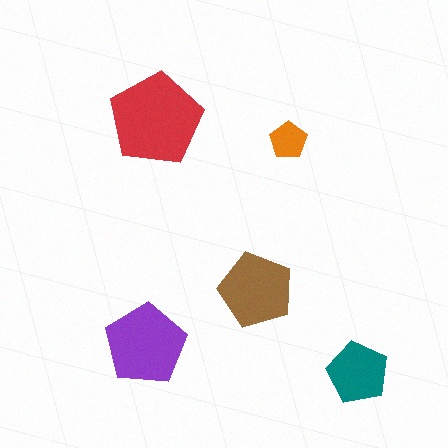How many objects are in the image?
There are 5 objects in the image.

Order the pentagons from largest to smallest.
the red one, the purple one, the brown one, the teal one, the orange one.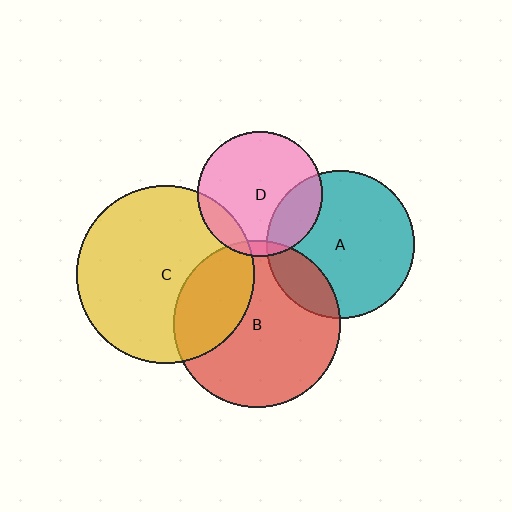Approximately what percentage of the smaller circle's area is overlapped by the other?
Approximately 15%.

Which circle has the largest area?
Circle C (yellow).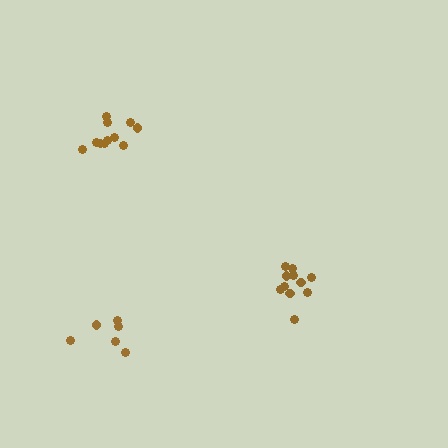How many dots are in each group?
Group 1: 11 dots, Group 2: 6 dots, Group 3: 11 dots (28 total).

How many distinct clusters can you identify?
There are 3 distinct clusters.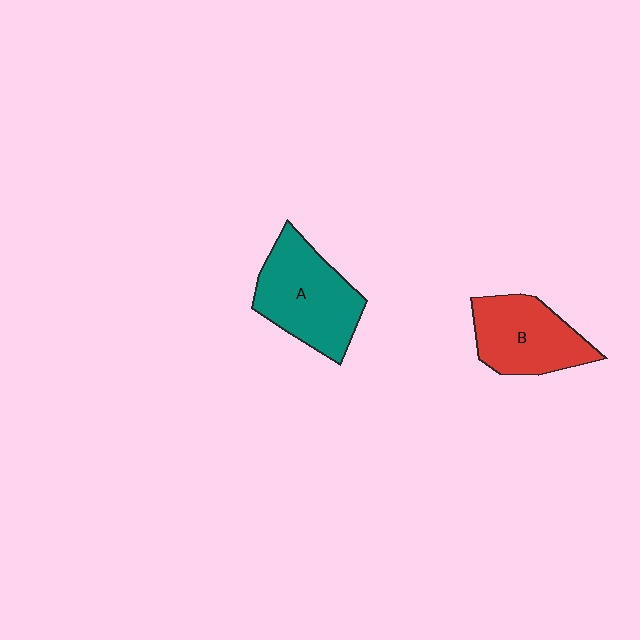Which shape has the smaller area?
Shape B (red).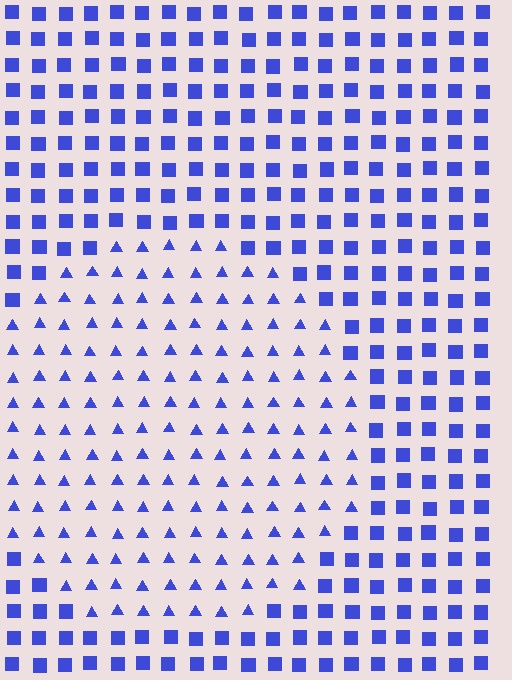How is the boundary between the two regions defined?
The boundary is defined by a change in element shape: triangles inside vs. squares outside. All elements share the same color and spacing.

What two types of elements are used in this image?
The image uses triangles inside the circle region and squares outside it.